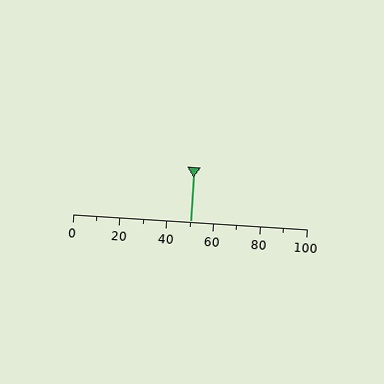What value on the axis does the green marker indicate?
The marker indicates approximately 50.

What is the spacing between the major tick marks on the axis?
The major ticks are spaced 20 apart.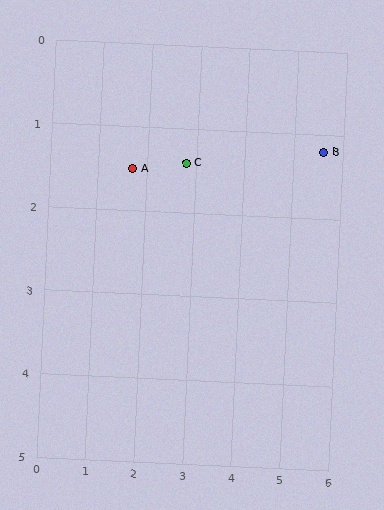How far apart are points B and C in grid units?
Points B and C are about 2.8 grid units apart.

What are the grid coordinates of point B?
Point B is at approximately (5.6, 1.2).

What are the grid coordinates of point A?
Point A is at approximately (1.7, 1.5).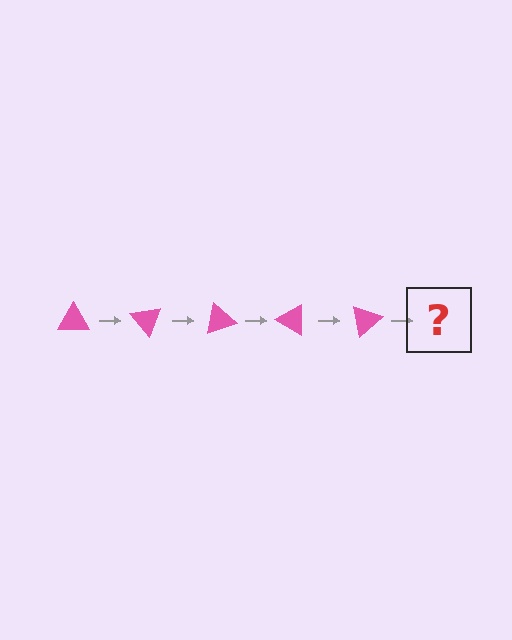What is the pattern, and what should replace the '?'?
The pattern is that the triangle rotates 50 degrees each step. The '?' should be a pink triangle rotated 250 degrees.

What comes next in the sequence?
The next element should be a pink triangle rotated 250 degrees.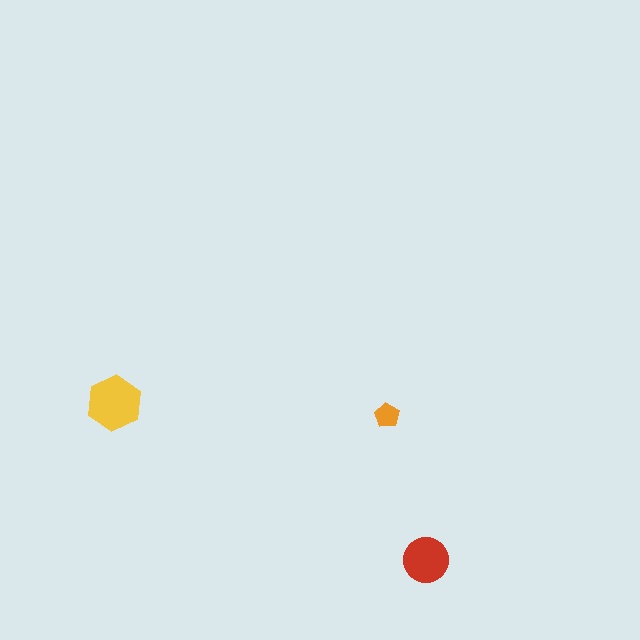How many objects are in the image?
There are 3 objects in the image.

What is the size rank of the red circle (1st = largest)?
2nd.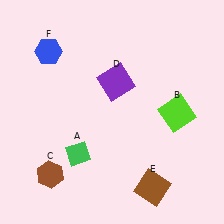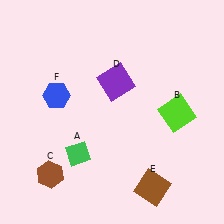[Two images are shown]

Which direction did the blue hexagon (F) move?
The blue hexagon (F) moved down.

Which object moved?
The blue hexagon (F) moved down.